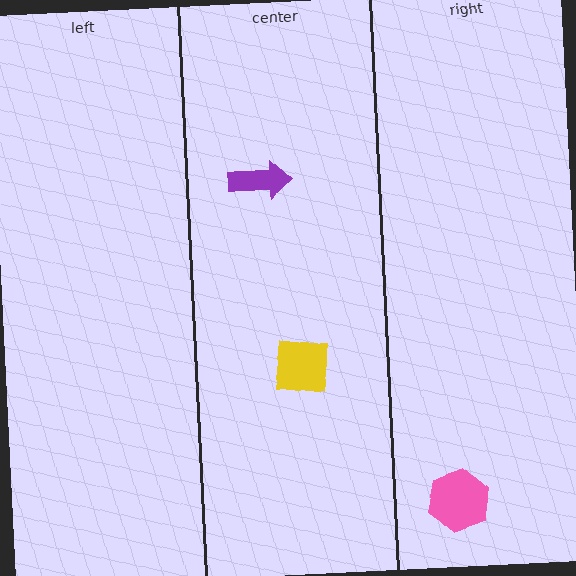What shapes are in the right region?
The pink hexagon.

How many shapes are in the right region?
1.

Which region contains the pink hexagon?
The right region.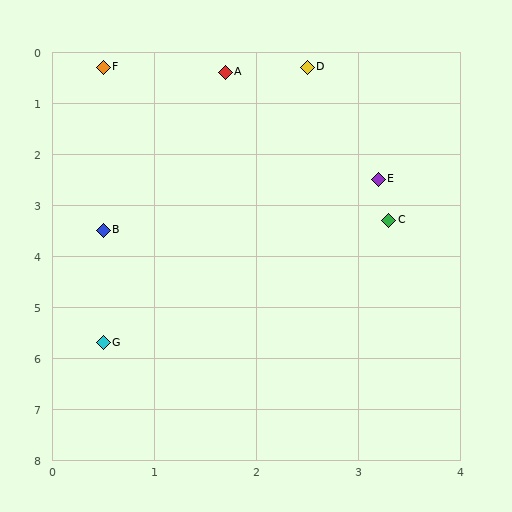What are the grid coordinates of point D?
Point D is at approximately (2.5, 0.3).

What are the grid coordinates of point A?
Point A is at approximately (1.7, 0.4).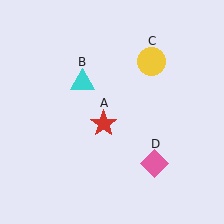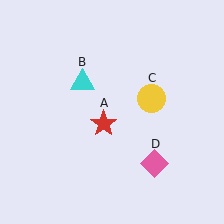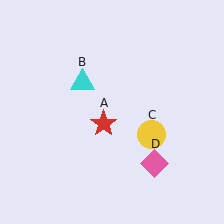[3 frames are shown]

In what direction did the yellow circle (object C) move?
The yellow circle (object C) moved down.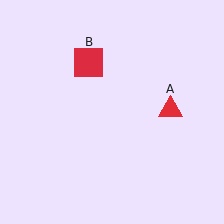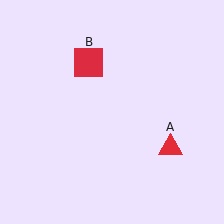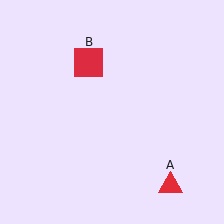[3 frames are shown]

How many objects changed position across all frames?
1 object changed position: red triangle (object A).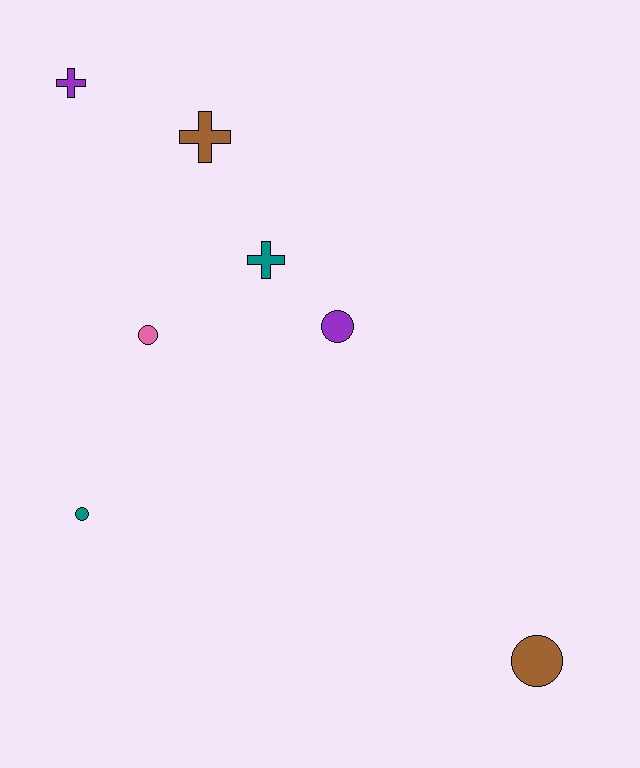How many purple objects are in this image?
There are 2 purple objects.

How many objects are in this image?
There are 7 objects.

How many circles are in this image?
There are 4 circles.